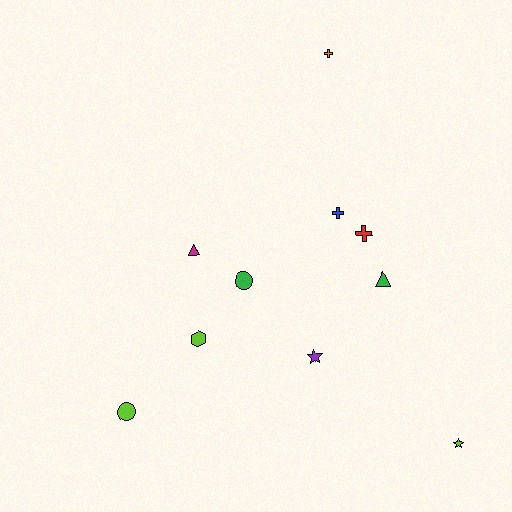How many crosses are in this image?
There are 3 crosses.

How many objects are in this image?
There are 10 objects.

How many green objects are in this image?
There are 2 green objects.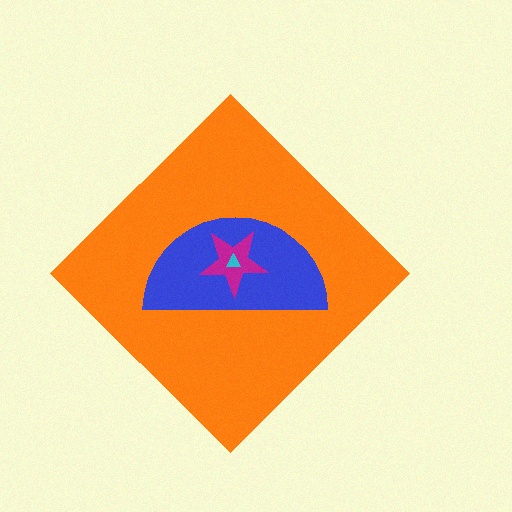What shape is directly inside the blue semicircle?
The magenta star.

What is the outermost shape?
The orange diamond.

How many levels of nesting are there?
4.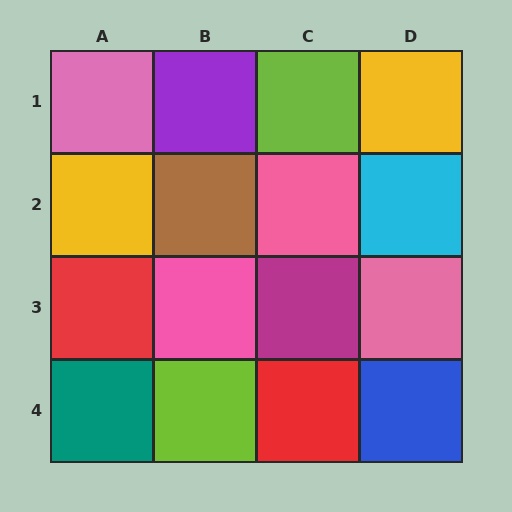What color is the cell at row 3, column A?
Red.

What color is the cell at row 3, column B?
Pink.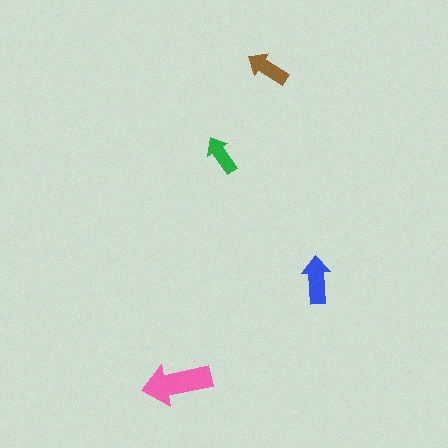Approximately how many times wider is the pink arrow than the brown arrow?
About 1.5 times wider.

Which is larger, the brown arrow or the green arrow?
The brown one.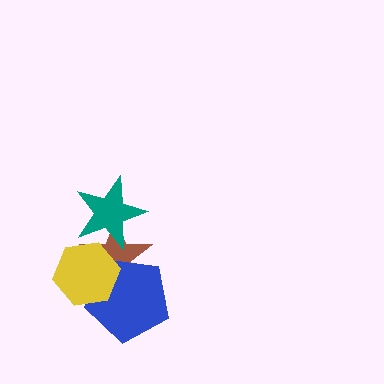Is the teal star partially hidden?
Yes, it is partially covered by another shape.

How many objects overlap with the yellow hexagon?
3 objects overlap with the yellow hexagon.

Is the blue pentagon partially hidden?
Yes, it is partially covered by another shape.